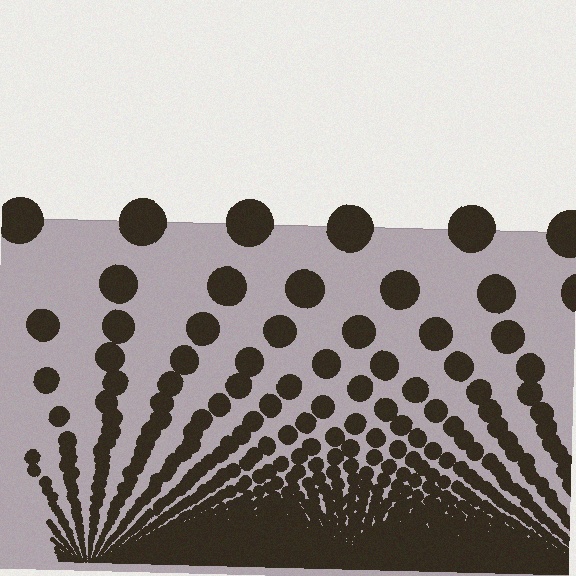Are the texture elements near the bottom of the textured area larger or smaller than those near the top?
Smaller. The gradient is inverted — elements near the bottom are smaller and denser.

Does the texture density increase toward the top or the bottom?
Density increases toward the bottom.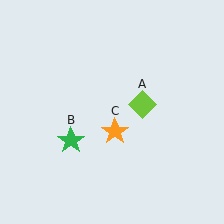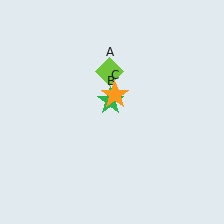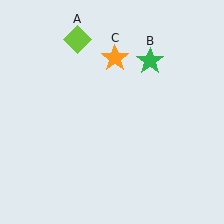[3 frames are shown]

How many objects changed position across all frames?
3 objects changed position: lime diamond (object A), green star (object B), orange star (object C).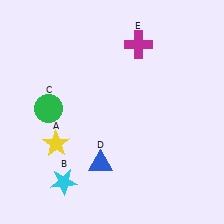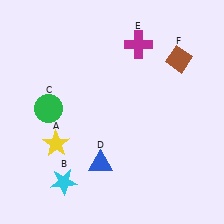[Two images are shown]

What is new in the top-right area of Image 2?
A brown diamond (F) was added in the top-right area of Image 2.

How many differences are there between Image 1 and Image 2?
There is 1 difference between the two images.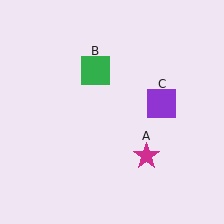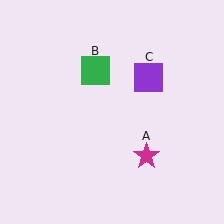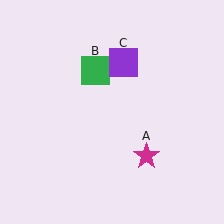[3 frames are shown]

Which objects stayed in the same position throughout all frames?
Magenta star (object A) and green square (object B) remained stationary.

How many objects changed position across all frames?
1 object changed position: purple square (object C).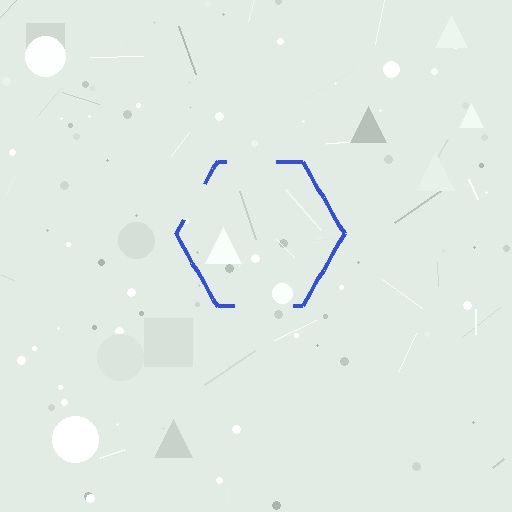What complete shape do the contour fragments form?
The contour fragments form a hexagon.